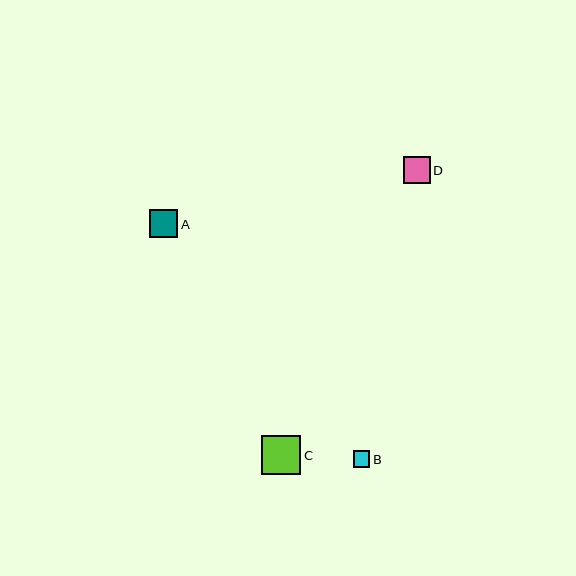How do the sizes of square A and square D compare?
Square A and square D are approximately the same size.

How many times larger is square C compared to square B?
Square C is approximately 2.3 times the size of square B.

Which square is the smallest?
Square B is the smallest with a size of approximately 17 pixels.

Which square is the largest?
Square C is the largest with a size of approximately 39 pixels.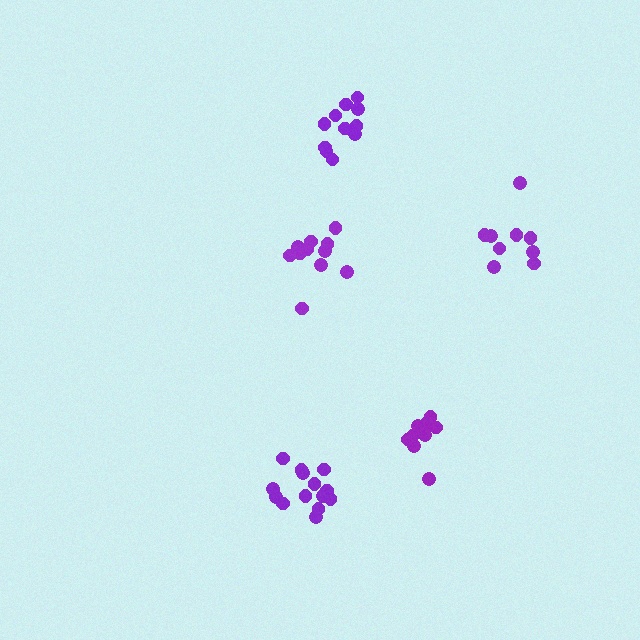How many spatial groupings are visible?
There are 5 spatial groupings.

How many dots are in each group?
Group 1: 9 dots, Group 2: 11 dots, Group 3: 9 dots, Group 4: 11 dots, Group 5: 14 dots (54 total).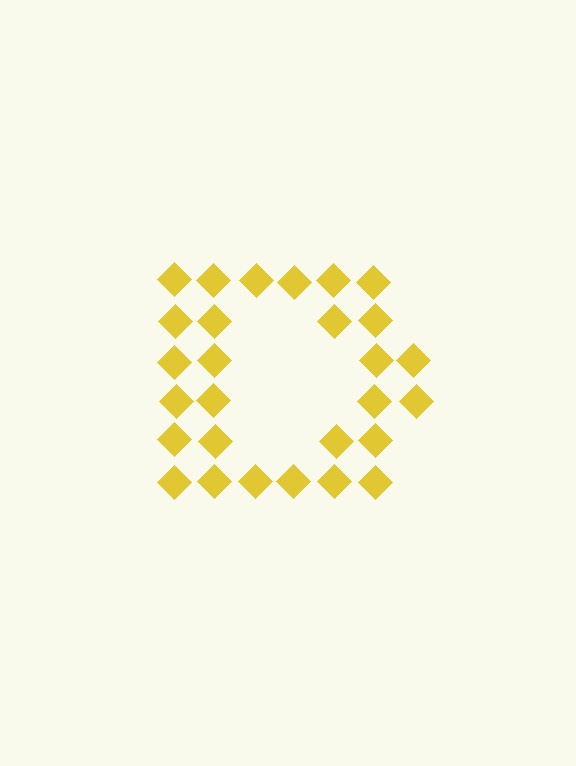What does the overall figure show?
The overall figure shows the letter D.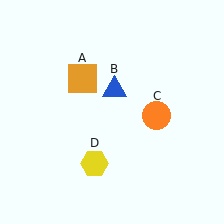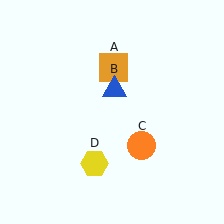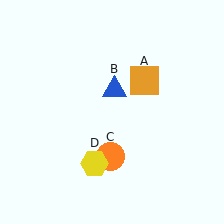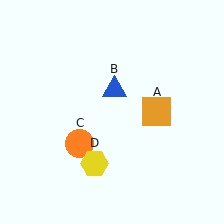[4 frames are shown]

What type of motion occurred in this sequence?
The orange square (object A), orange circle (object C) rotated clockwise around the center of the scene.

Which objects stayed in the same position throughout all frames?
Blue triangle (object B) and yellow hexagon (object D) remained stationary.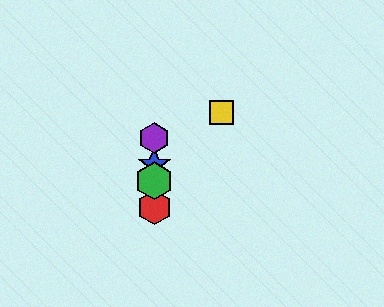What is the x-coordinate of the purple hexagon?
The purple hexagon is at x≈154.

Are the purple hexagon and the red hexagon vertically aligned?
Yes, both are at x≈154.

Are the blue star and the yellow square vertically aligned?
No, the blue star is at x≈154 and the yellow square is at x≈222.